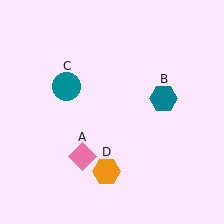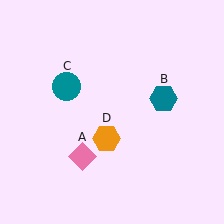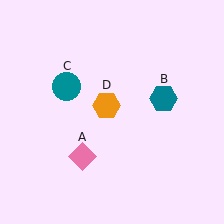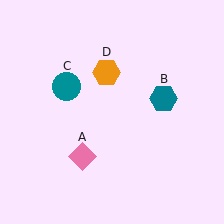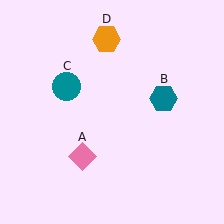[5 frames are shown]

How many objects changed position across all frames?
1 object changed position: orange hexagon (object D).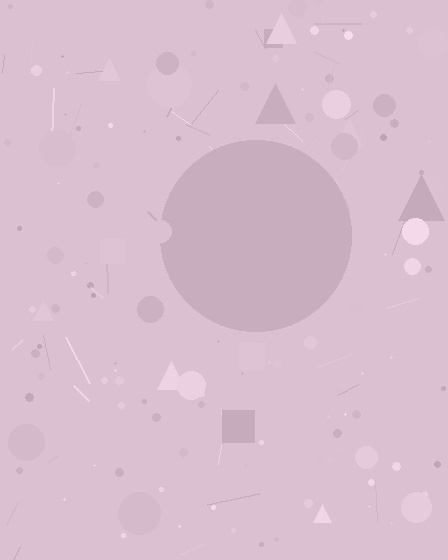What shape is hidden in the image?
A circle is hidden in the image.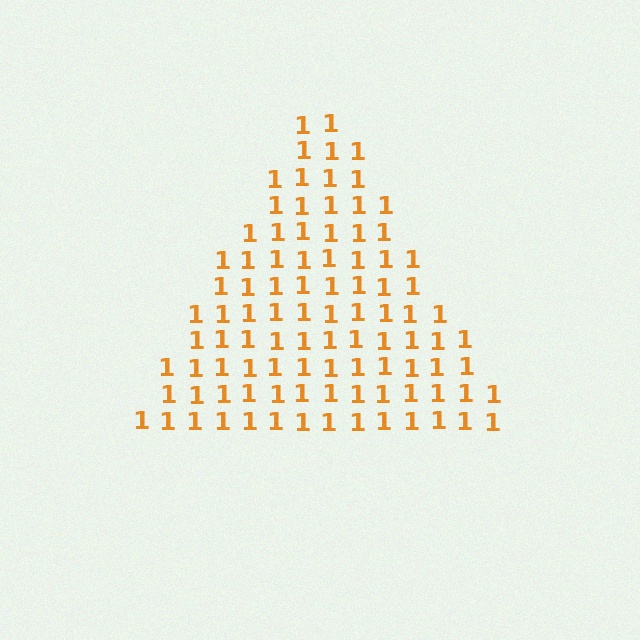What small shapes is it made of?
It is made of small digit 1's.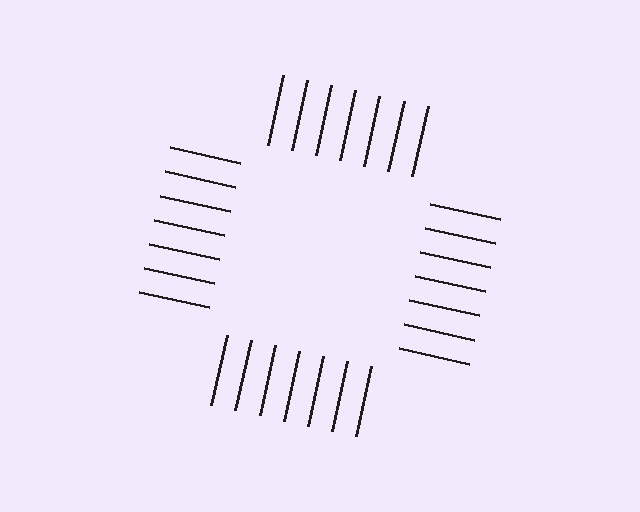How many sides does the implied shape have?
4 sides — the line-ends trace a square.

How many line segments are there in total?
28 — 7 along each of the 4 edges.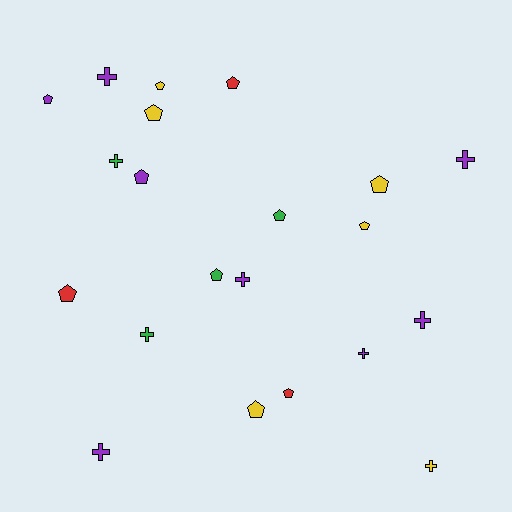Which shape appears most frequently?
Pentagon, with 12 objects.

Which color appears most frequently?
Purple, with 8 objects.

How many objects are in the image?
There are 21 objects.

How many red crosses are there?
There are no red crosses.